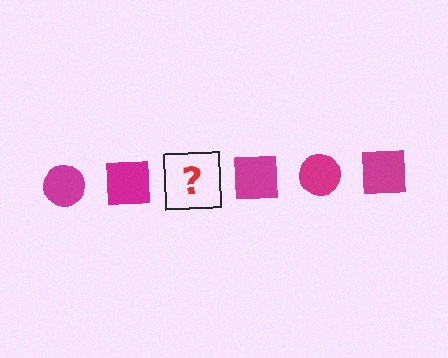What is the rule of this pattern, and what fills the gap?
The rule is that the pattern cycles through circle, square shapes in magenta. The gap should be filled with a magenta circle.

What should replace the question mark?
The question mark should be replaced with a magenta circle.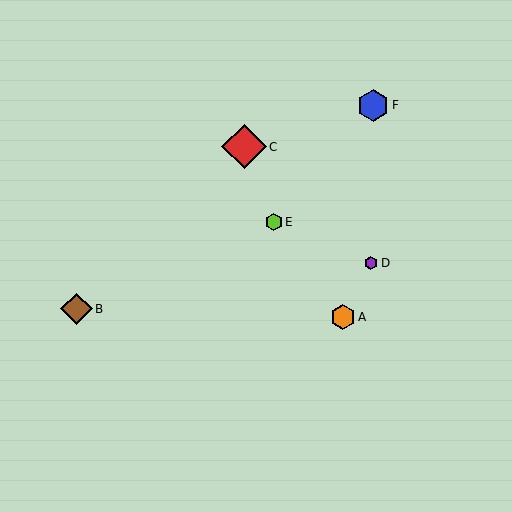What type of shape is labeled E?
Shape E is a lime hexagon.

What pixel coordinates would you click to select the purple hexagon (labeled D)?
Click at (371, 263) to select the purple hexagon D.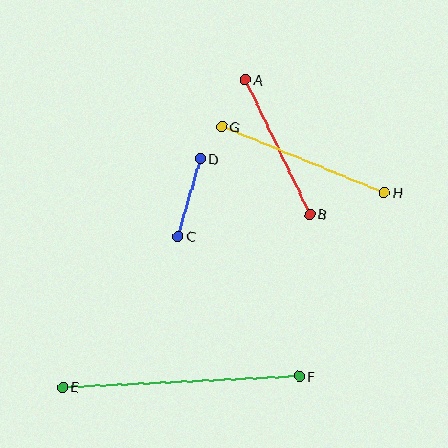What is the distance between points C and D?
The distance is approximately 80 pixels.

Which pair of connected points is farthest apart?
Points E and F are farthest apart.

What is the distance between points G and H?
The distance is approximately 175 pixels.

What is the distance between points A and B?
The distance is approximately 149 pixels.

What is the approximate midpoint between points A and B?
The midpoint is at approximately (277, 147) pixels.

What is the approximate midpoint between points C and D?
The midpoint is at approximately (189, 197) pixels.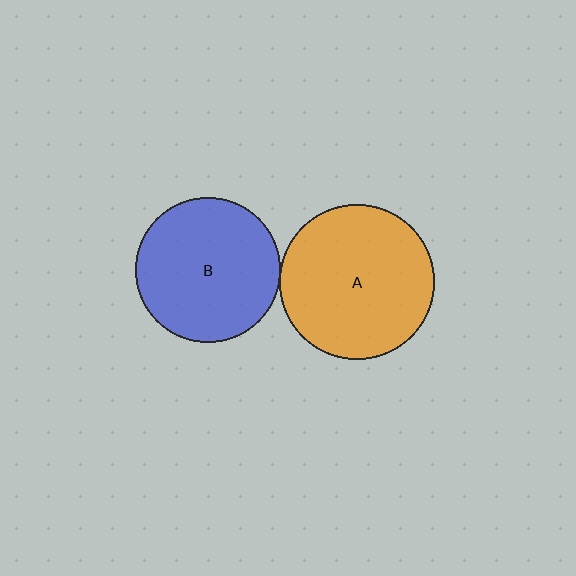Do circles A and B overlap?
Yes.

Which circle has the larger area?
Circle A (orange).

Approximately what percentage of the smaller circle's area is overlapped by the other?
Approximately 5%.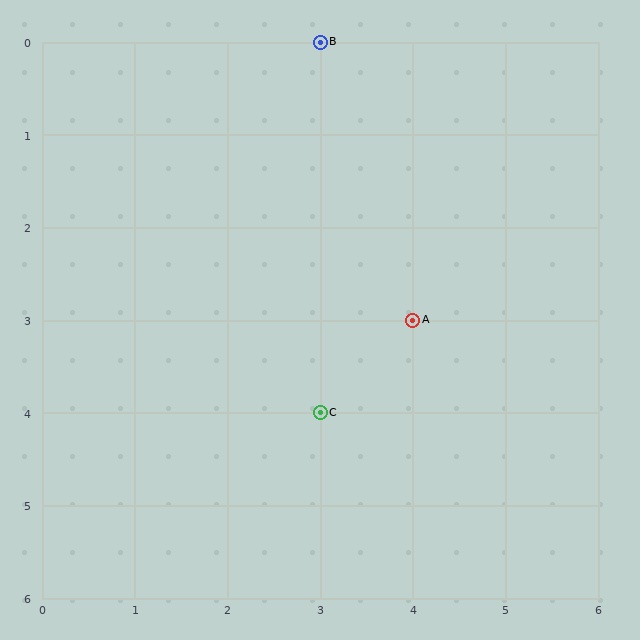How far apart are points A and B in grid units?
Points A and B are 1 column and 3 rows apart (about 3.2 grid units diagonally).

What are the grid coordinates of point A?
Point A is at grid coordinates (4, 3).